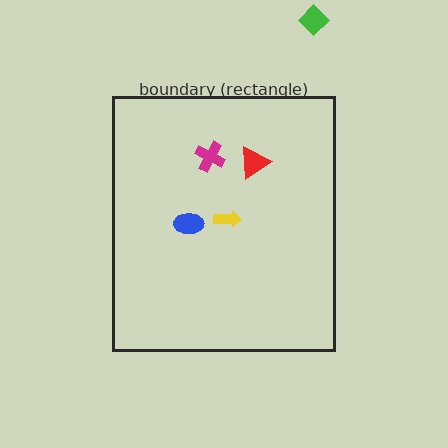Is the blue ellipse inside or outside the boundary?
Inside.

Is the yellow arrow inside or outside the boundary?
Inside.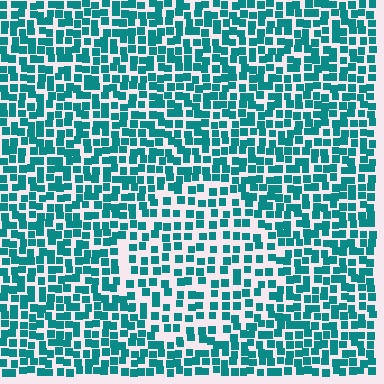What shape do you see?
I see a circle.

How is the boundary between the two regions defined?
The boundary is defined by a change in element density (approximately 1.6x ratio). All elements are the same color, size, and shape.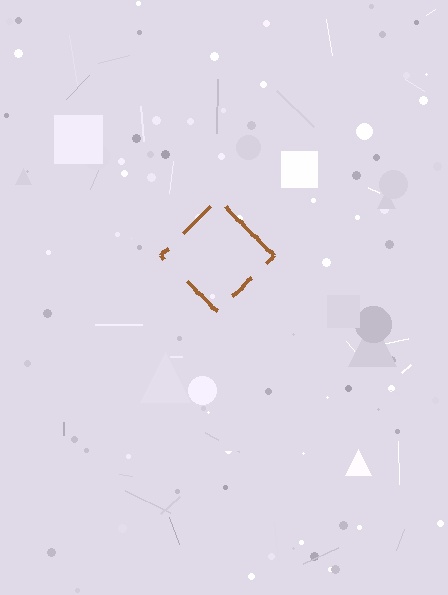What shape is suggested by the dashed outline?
The dashed outline suggests a diamond.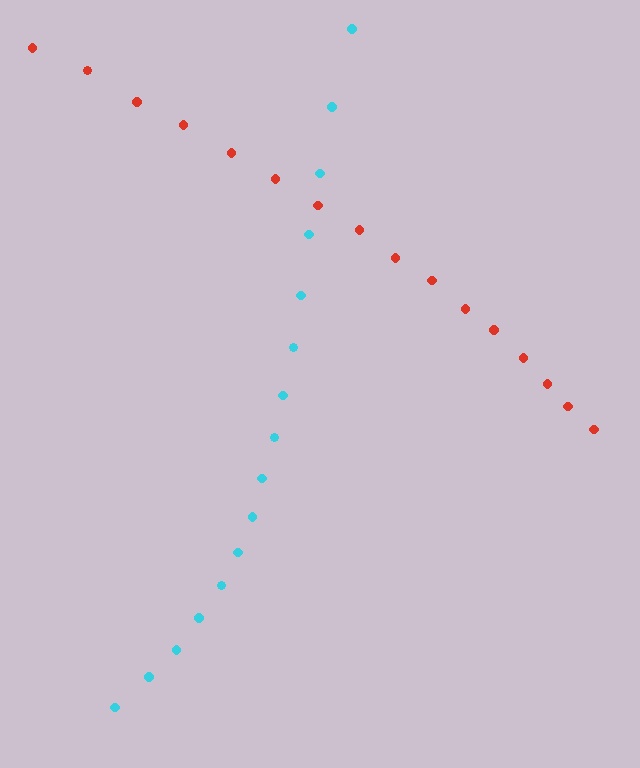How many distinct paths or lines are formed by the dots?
There are 2 distinct paths.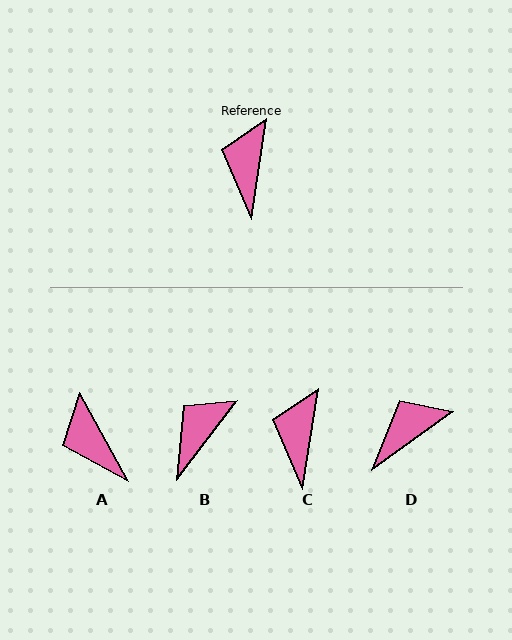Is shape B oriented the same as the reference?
No, it is off by about 29 degrees.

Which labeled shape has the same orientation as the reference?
C.